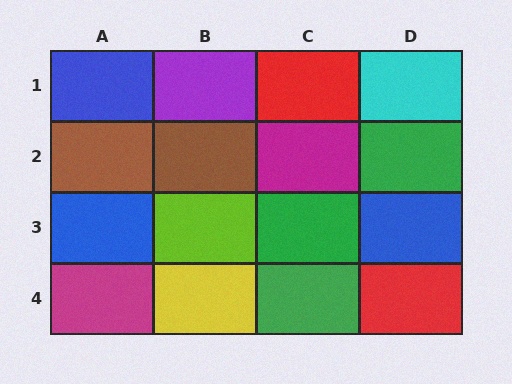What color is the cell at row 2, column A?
Brown.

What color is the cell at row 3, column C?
Green.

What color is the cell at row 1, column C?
Red.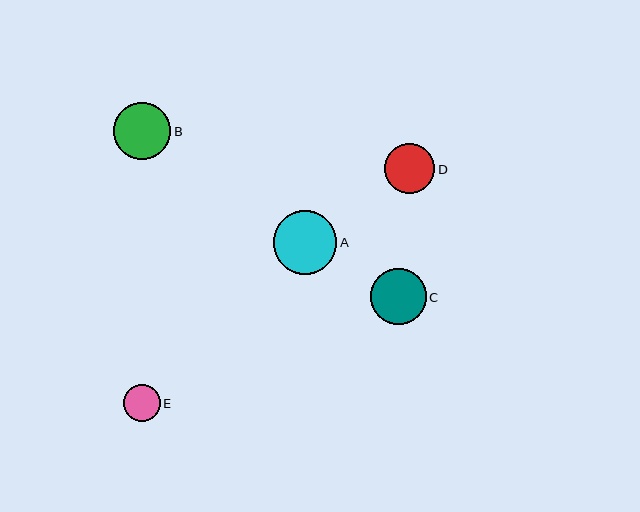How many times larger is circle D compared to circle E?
Circle D is approximately 1.4 times the size of circle E.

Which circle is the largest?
Circle A is the largest with a size of approximately 64 pixels.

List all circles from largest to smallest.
From largest to smallest: A, B, C, D, E.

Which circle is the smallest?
Circle E is the smallest with a size of approximately 36 pixels.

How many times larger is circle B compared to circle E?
Circle B is approximately 1.6 times the size of circle E.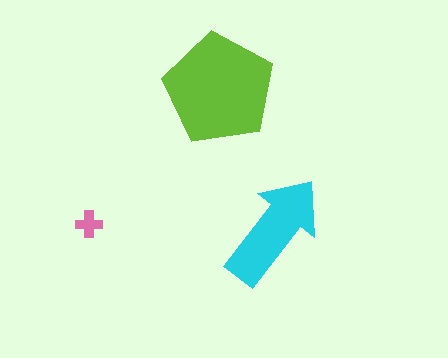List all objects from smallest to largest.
The pink cross, the cyan arrow, the lime pentagon.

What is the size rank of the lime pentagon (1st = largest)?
1st.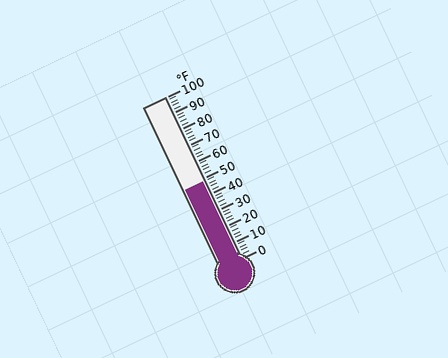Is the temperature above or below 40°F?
The temperature is above 40°F.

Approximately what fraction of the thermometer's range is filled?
The thermometer is filled to approximately 50% of its range.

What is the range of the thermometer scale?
The thermometer scale ranges from 0°F to 100°F.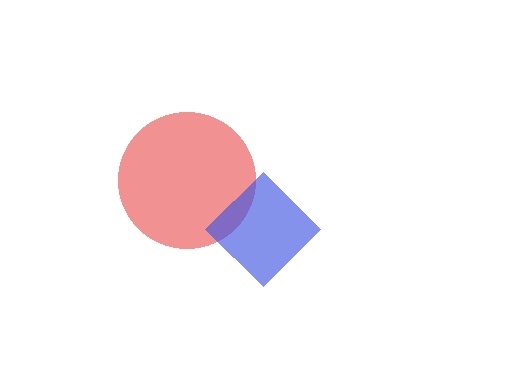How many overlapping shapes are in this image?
There are 2 overlapping shapes in the image.